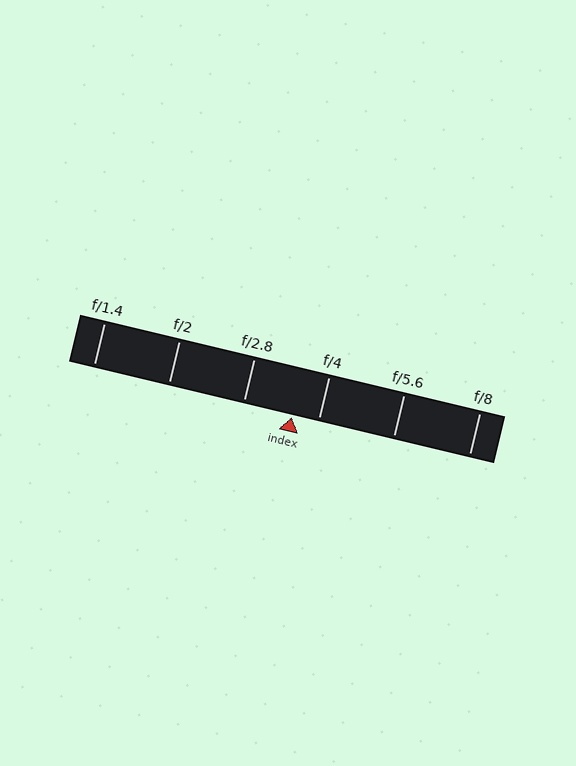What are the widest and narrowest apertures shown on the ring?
The widest aperture shown is f/1.4 and the narrowest is f/8.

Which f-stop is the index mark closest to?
The index mark is closest to f/4.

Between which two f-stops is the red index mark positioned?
The index mark is between f/2.8 and f/4.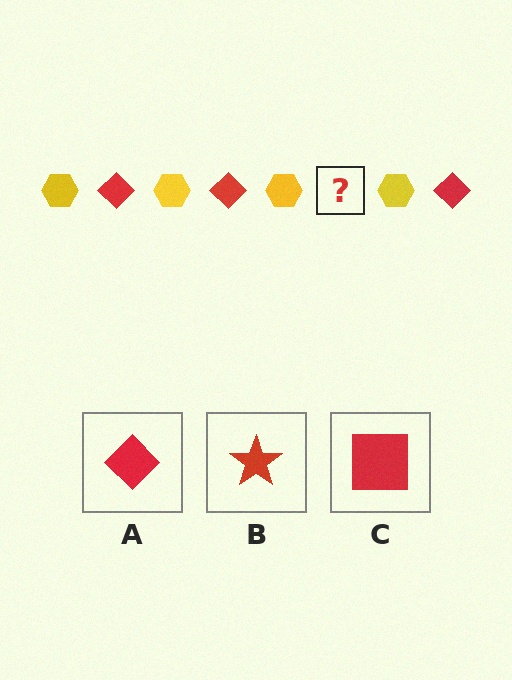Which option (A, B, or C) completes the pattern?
A.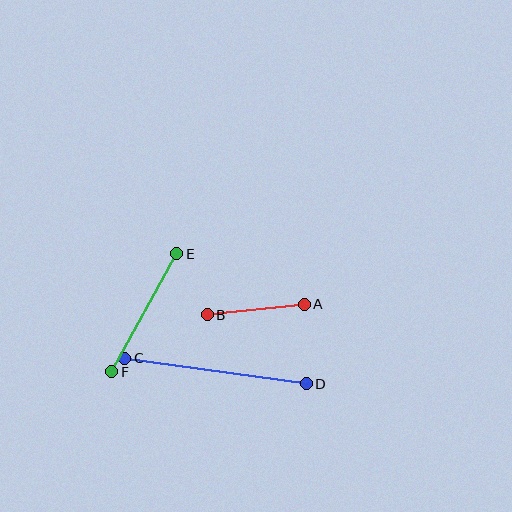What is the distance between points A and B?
The distance is approximately 98 pixels.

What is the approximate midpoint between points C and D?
The midpoint is at approximately (216, 371) pixels.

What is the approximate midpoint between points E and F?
The midpoint is at approximately (144, 313) pixels.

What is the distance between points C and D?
The distance is approximately 183 pixels.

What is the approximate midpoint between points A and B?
The midpoint is at approximately (256, 310) pixels.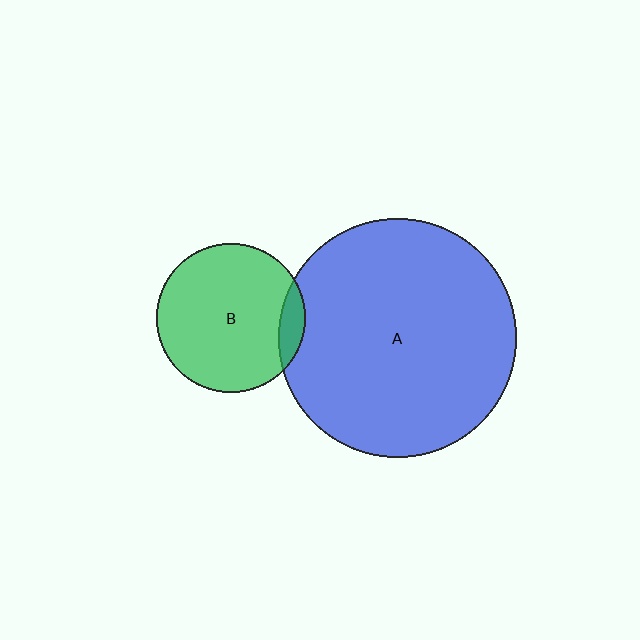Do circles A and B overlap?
Yes.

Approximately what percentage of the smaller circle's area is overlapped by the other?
Approximately 10%.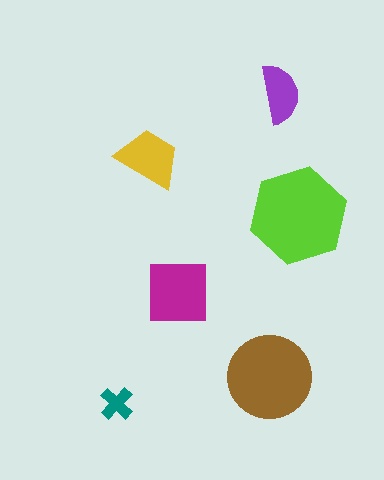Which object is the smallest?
The teal cross.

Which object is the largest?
The lime hexagon.